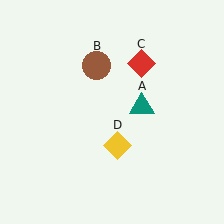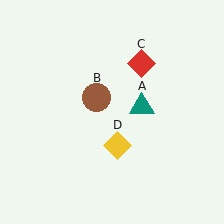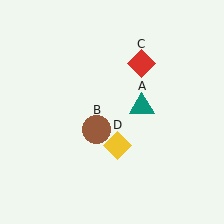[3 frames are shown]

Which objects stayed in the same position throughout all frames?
Teal triangle (object A) and red diamond (object C) and yellow diamond (object D) remained stationary.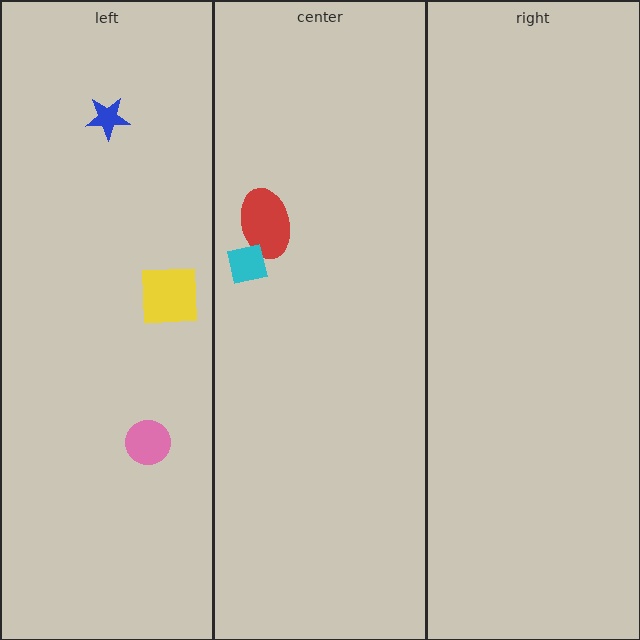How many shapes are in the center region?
2.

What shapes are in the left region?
The pink circle, the yellow square, the blue star.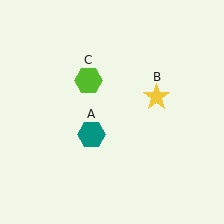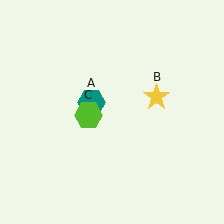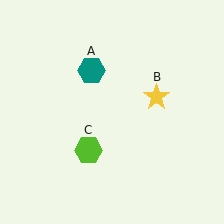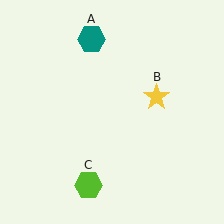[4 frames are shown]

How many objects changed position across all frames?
2 objects changed position: teal hexagon (object A), lime hexagon (object C).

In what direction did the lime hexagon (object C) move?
The lime hexagon (object C) moved down.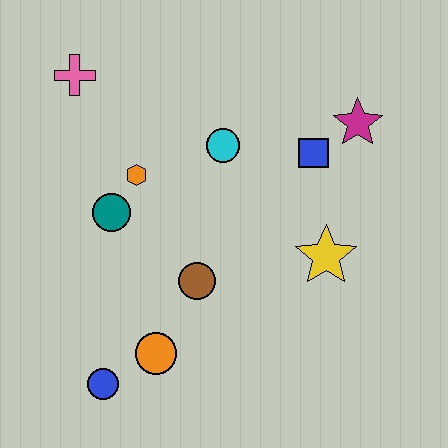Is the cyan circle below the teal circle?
No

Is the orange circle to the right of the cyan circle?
No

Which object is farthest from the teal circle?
The magenta star is farthest from the teal circle.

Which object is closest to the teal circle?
The orange hexagon is closest to the teal circle.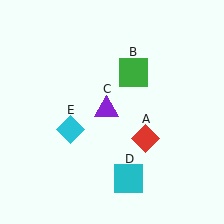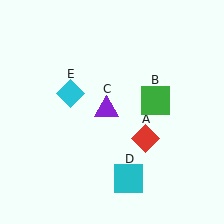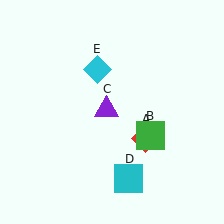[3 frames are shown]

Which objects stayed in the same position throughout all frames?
Red diamond (object A) and purple triangle (object C) and cyan square (object D) remained stationary.